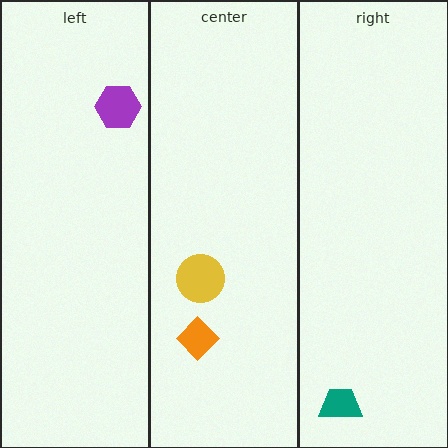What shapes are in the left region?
The purple hexagon.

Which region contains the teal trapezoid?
The right region.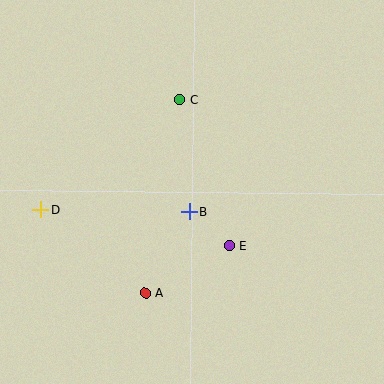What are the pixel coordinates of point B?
Point B is at (189, 212).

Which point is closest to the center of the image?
Point B at (189, 212) is closest to the center.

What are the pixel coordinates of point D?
Point D is at (41, 209).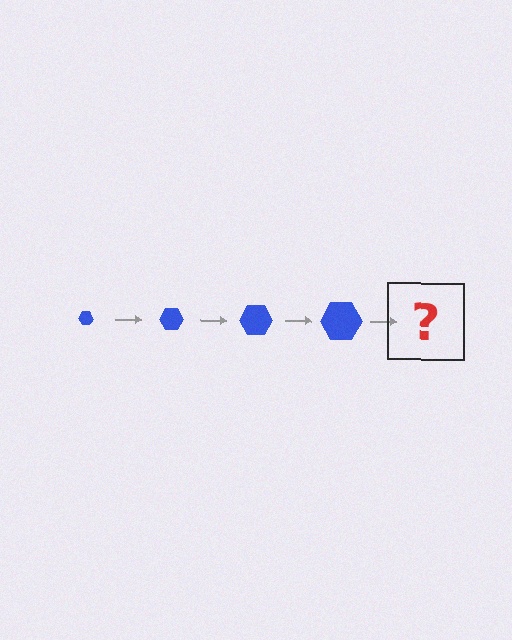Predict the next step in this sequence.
The next step is a blue hexagon, larger than the previous one.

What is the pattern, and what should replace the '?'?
The pattern is that the hexagon gets progressively larger each step. The '?' should be a blue hexagon, larger than the previous one.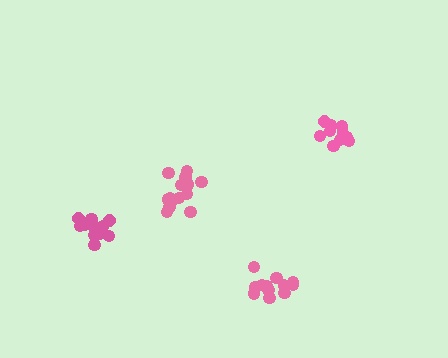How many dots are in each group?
Group 1: 15 dots, Group 2: 13 dots, Group 3: 10 dots, Group 4: 13 dots (51 total).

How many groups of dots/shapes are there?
There are 4 groups.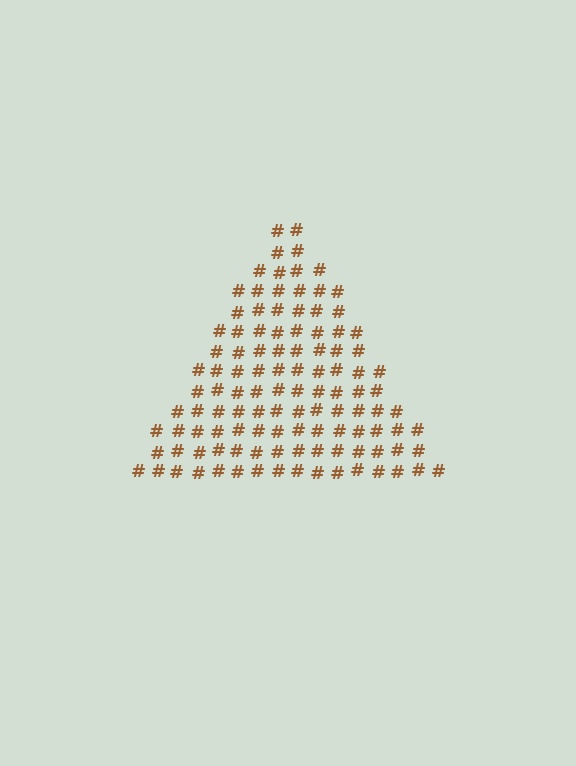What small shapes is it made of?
It is made of small hash symbols.